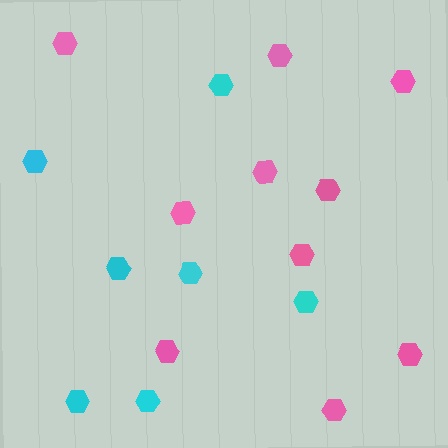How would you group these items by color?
There are 2 groups: one group of pink hexagons (10) and one group of cyan hexagons (7).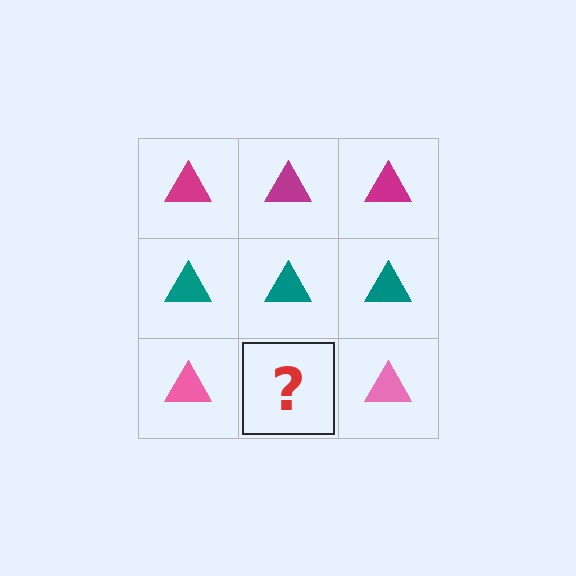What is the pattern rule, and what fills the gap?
The rule is that each row has a consistent color. The gap should be filled with a pink triangle.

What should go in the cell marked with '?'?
The missing cell should contain a pink triangle.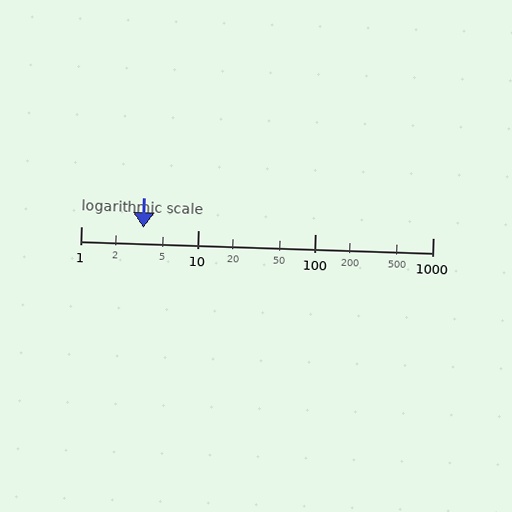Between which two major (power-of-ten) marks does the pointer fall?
The pointer is between 1 and 10.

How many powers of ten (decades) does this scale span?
The scale spans 3 decades, from 1 to 1000.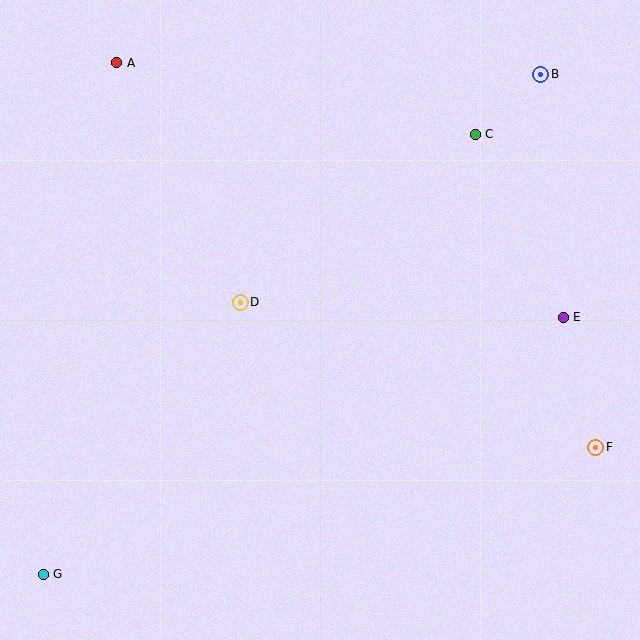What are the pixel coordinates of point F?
Point F is at (596, 447).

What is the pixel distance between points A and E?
The distance between A and E is 514 pixels.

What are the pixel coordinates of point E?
Point E is at (563, 317).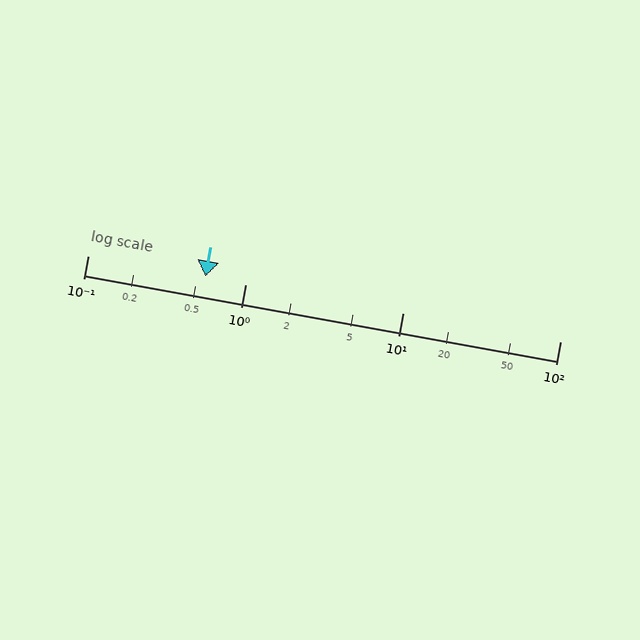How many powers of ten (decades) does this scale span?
The scale spans 3 decades, from 0.1 to 100.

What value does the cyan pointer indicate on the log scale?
The pointer indicates approximately 0.56.